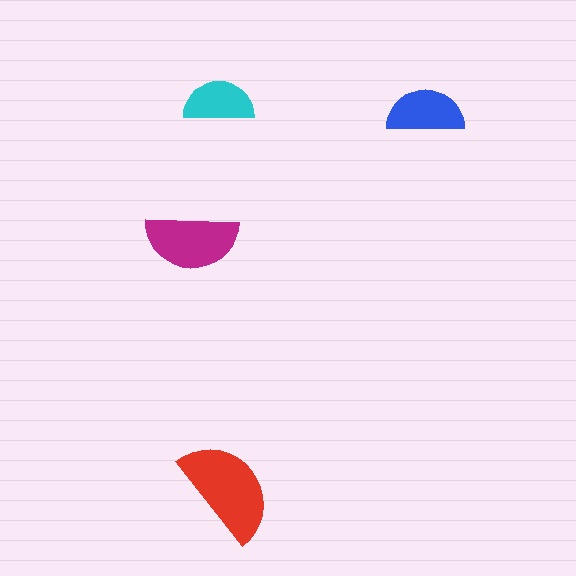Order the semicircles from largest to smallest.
the red one, the magenta one, the blue one, the cyan one.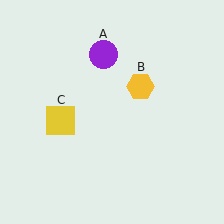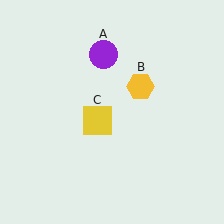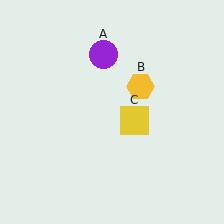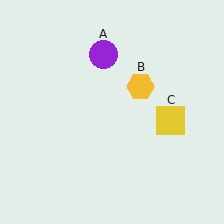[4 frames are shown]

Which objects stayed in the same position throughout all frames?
Purple circle (object A) and yellow hexagon (object B) remained stationary.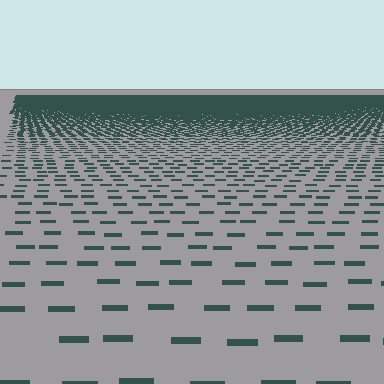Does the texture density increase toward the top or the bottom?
Density increases toward the top.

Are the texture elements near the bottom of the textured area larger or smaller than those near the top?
Larger. Near the bottom, elements are closer to the viewer and appear at a bigger on-screen size.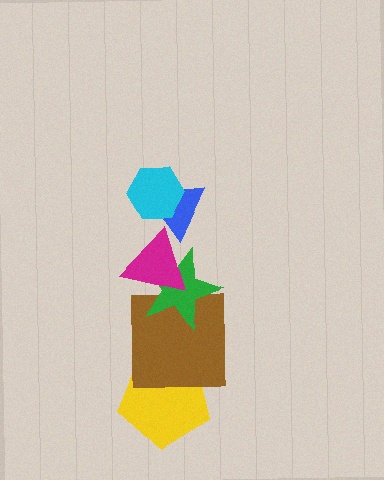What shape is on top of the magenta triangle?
The blue triangle is on top of the magenta triangle.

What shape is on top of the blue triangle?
The cyan hexagon is on top of the blue triangle.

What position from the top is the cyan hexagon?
The cyan hexagon is 1st from the top.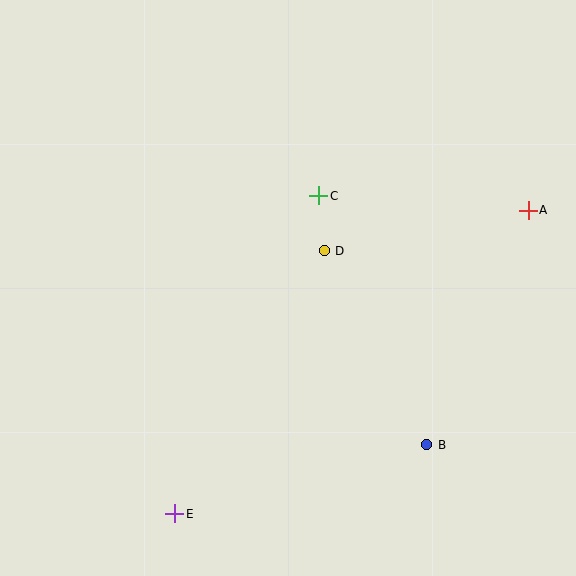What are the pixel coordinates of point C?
Point C is at (319, 196).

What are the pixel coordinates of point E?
Point E is at (175, 514).